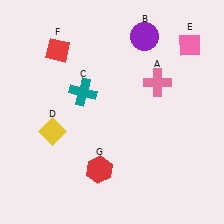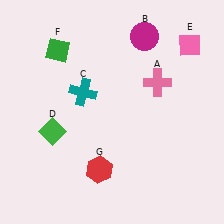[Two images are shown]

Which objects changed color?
B changed from purple to magenta. D changed from yellow to green. F changed from red to green.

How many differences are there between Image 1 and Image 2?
There are 3 differences between the two images.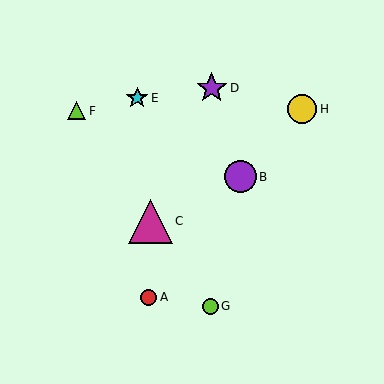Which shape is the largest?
The magenta triangle (labeled C) is the largest.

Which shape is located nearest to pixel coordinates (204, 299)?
The lime circle (labeled G) at (210, 306) is nearest to that location.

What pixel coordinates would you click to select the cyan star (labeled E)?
Click at (137, 98) to select the cyan star E.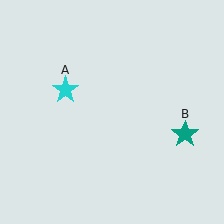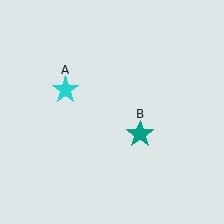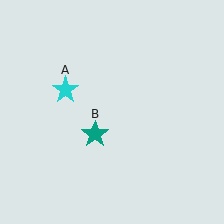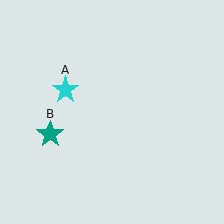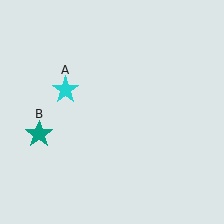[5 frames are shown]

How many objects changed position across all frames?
1 object changed position: teal star (object B).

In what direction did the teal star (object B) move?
The teal star (object B) moved left.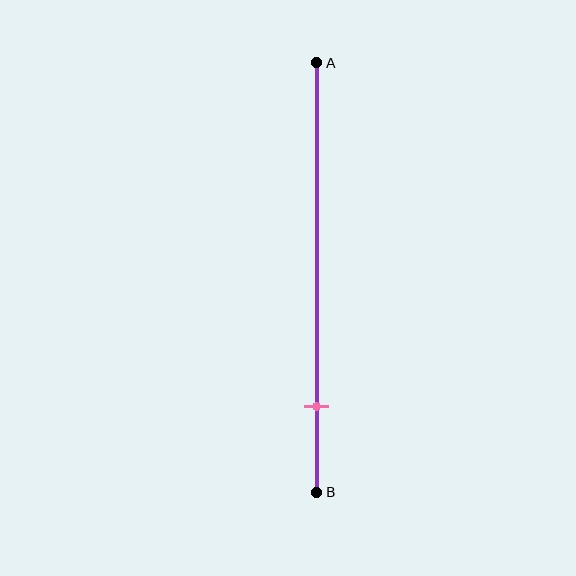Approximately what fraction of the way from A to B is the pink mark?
The pink mark is approximately 80% of the way from A to B.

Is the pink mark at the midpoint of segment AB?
No, the mark is at about 80% from A, not at the 50% midpoint.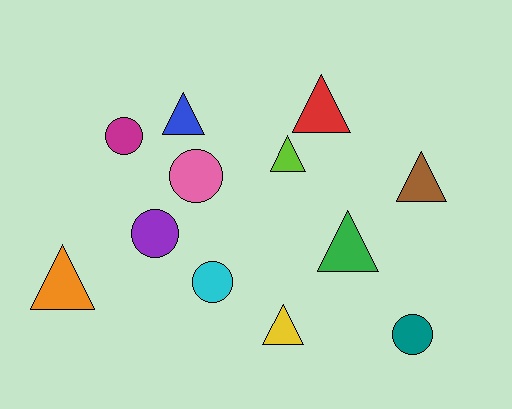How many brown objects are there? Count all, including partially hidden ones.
There is 1 brown object.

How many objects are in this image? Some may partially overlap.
There are 12 objects.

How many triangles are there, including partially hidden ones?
There are 7 triangles.